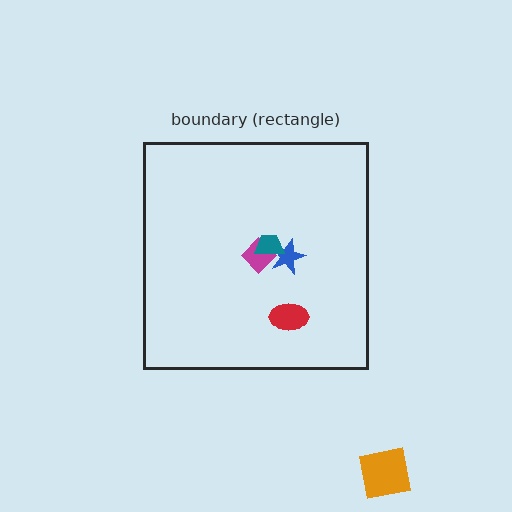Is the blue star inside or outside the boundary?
Inside.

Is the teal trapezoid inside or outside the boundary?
Inside.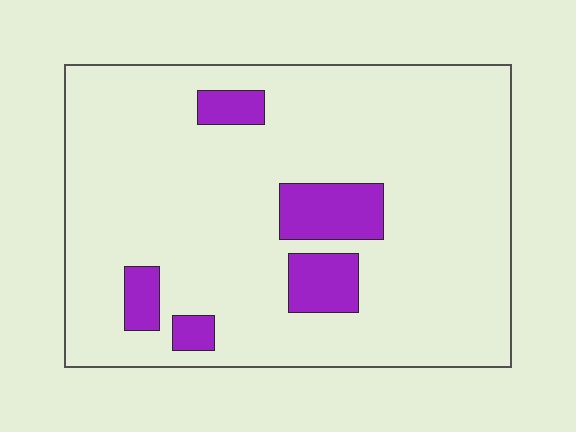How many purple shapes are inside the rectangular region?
5.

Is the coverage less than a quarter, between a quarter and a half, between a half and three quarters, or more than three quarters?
Less than a quarter.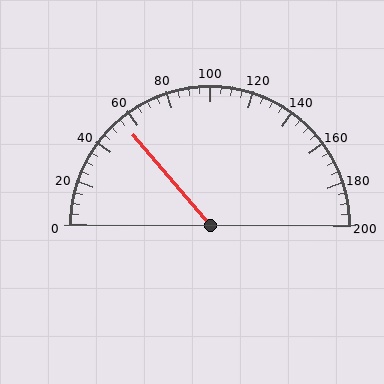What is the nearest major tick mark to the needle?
The nearest major tick mark is 60.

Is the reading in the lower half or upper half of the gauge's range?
The reading is in the lower half of the range (0 to 200).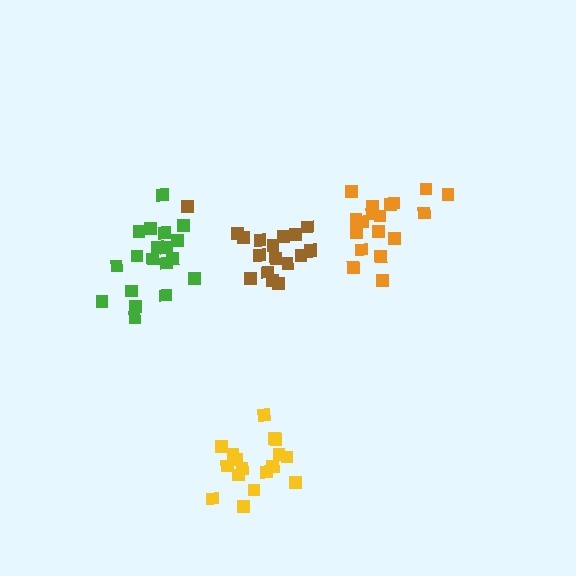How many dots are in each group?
Group 1: 19 dots, Group 2: 18 dots, Group 3: 18 dots, Group 4: 17 dots (72 total).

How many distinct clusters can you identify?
There are 4 distinct clusters.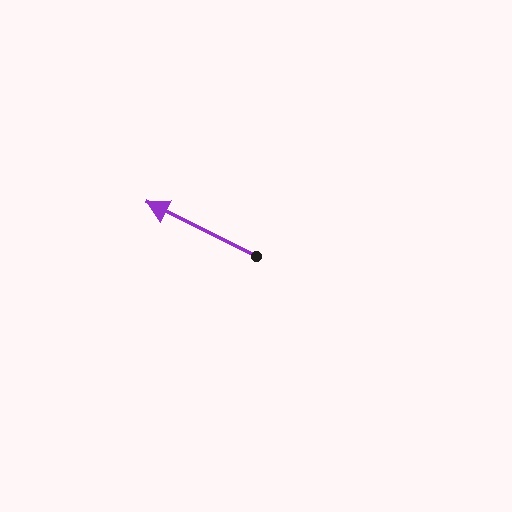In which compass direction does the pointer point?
Northwest.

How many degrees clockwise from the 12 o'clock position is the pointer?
Approximately 296 degrees.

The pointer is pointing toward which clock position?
Roughly 10 o'clock.